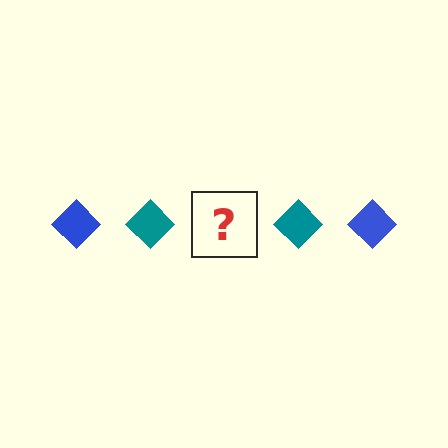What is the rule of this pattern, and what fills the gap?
The rule is that the pattern cycles through blue, teal diamonds. The gap should be filled with a blue diamond.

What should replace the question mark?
The question mark should be replaced with a blue diamond.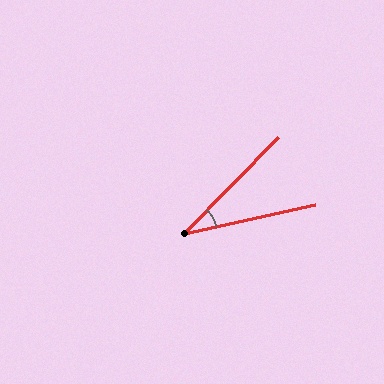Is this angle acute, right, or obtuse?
It is acute.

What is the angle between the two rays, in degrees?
Approximately 33 degrees.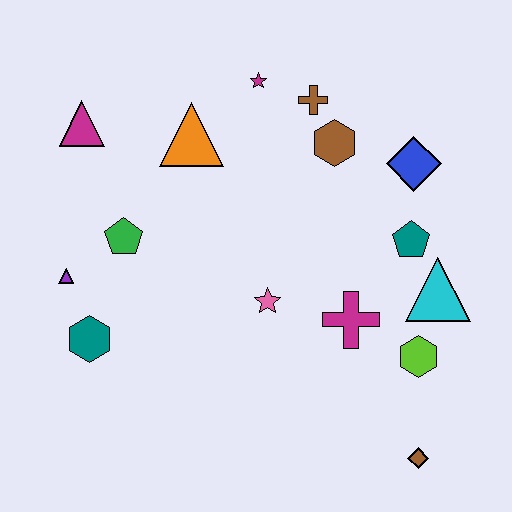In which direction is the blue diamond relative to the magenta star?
The blue diamond is to the right of the magenta star.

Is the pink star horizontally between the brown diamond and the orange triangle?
Yes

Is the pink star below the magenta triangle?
Yes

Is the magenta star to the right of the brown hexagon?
No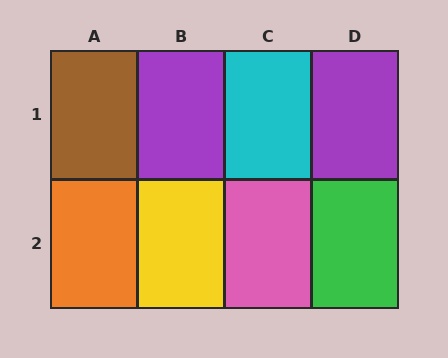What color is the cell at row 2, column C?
Pink.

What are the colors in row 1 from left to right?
Brown, purple, cyan, purple.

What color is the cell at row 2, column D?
Green.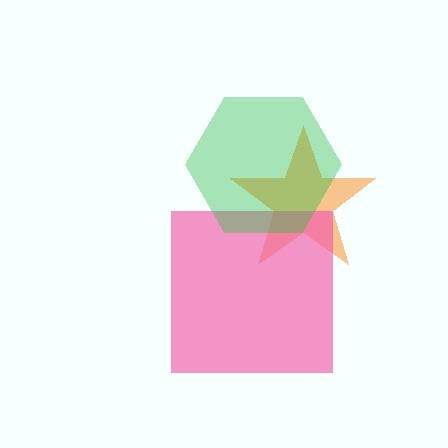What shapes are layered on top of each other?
The layered shapes are: an orange star, a pink square, a green hexagon.